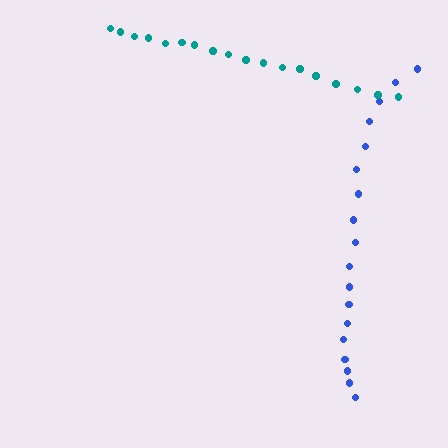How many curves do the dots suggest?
There are 2 distinct paths.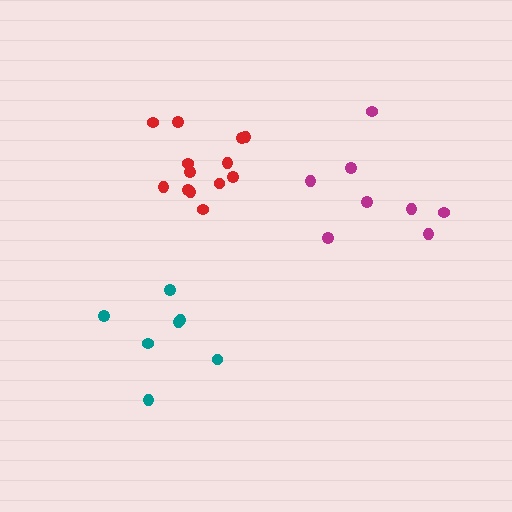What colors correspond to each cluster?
The clusters are colored: magenta, teal, red.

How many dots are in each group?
Group 1: 8 dots, Group 2: 7 dots, Group 3: 13 dots (28 total).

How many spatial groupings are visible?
There are 3 spatial groupings.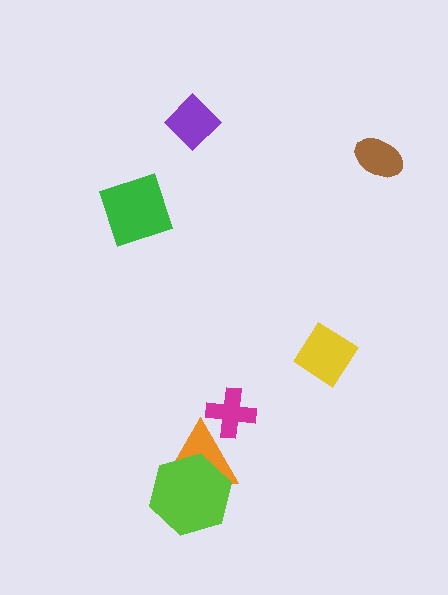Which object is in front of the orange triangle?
The lime hexagon is in front of the orange triangle.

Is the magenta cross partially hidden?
Yes, it is partially covered by another shape.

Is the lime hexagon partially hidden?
No, no other shape covers it.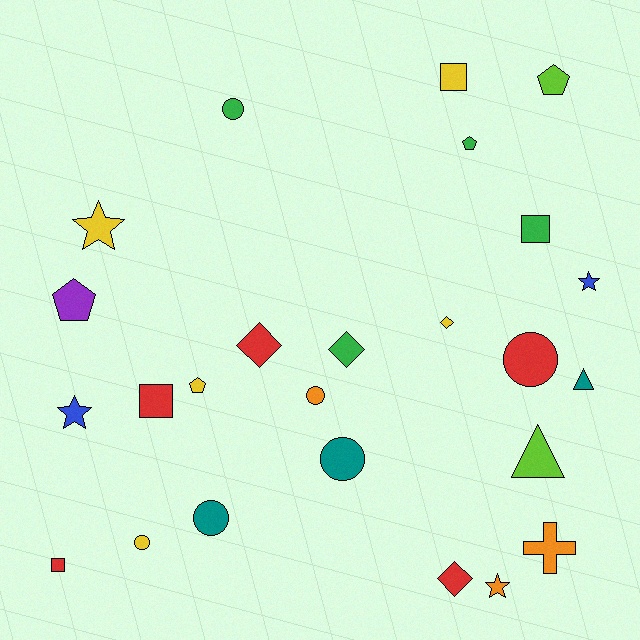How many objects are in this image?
There are 25 objects.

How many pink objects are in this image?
There are no pink objects.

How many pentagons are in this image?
There are 4 pentagons.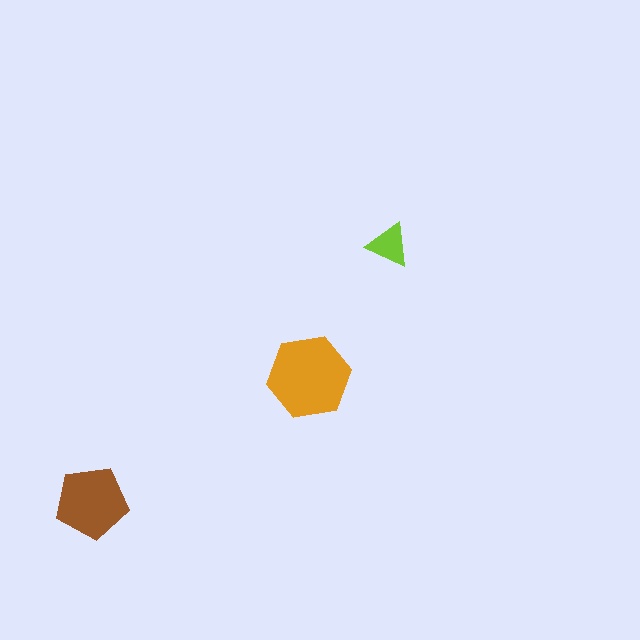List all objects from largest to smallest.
The orange hexagon, the brown pentagon, the lime triangle.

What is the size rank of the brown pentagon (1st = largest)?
2nd.